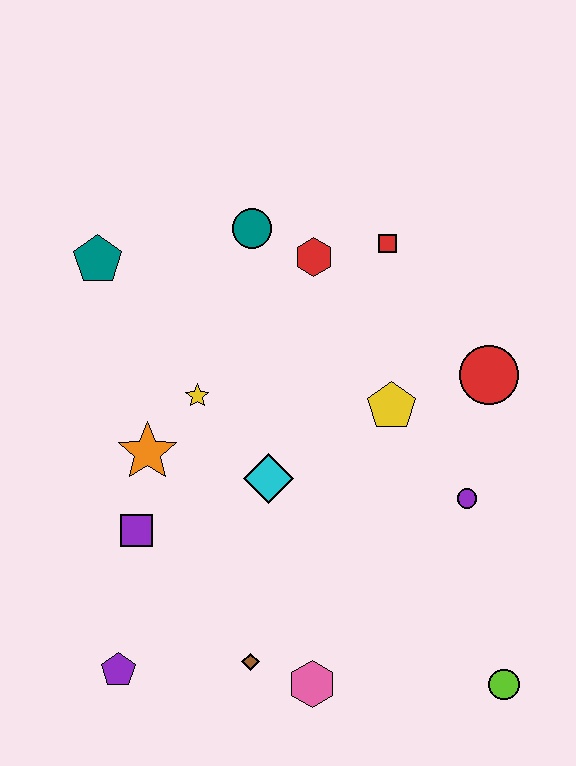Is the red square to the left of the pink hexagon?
No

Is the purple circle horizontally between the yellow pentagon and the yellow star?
No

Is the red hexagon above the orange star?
Yes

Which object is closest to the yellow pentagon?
The red circle is closest to the yellow pentagon.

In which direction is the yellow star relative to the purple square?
The yellow star is above the purple square.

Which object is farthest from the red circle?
The purple pentagon is farthest from the red circle.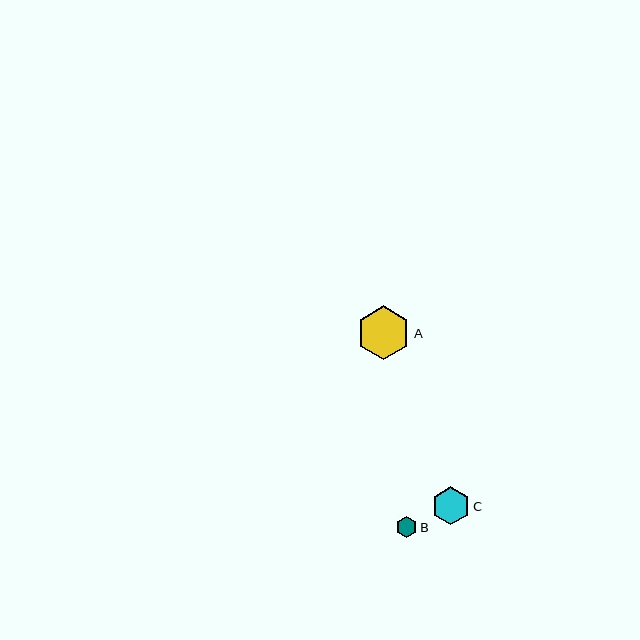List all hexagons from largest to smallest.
From largest to smallest: A, C, B.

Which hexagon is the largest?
Hexagon A is the largest with a size of approximately 54 pixels.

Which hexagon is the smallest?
Hexagon B is the smallest with a size of approximately 21 pixels.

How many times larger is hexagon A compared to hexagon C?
Hexagon A is approximately 1.4 times the size of hexagon C.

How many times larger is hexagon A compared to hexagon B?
Hexagon A is approximately 2.5 times the size of hexagon B.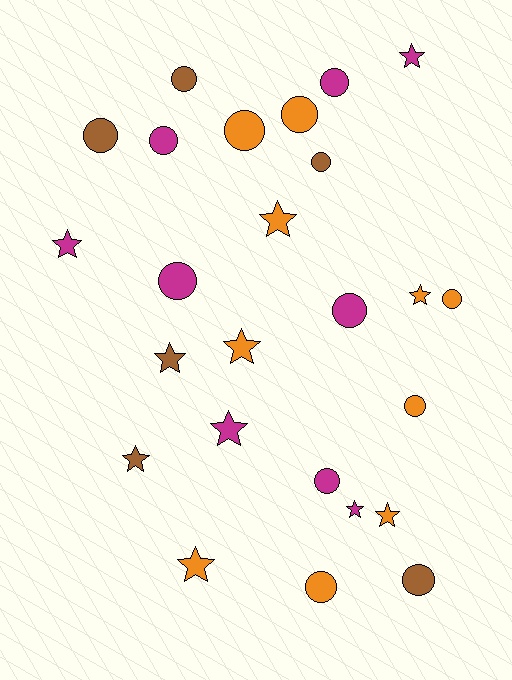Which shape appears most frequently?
Circle, with 14 objects.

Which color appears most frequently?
Orange, with 10 objects.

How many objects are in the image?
There are 25 objects.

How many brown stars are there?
There are 2 brown stars.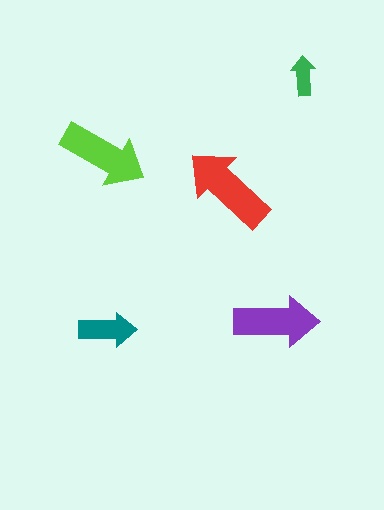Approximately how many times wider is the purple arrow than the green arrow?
About 2 times wider.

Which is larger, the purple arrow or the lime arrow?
The lime one.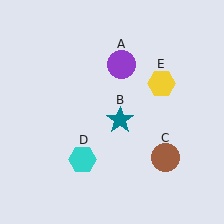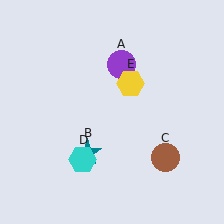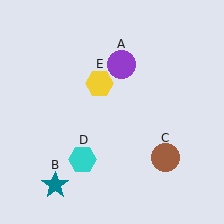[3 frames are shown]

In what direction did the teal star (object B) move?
The teal star (object B) moved down and to the left.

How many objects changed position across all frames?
2 objects changed position: teal star (object B), yellow hexagon (object E).